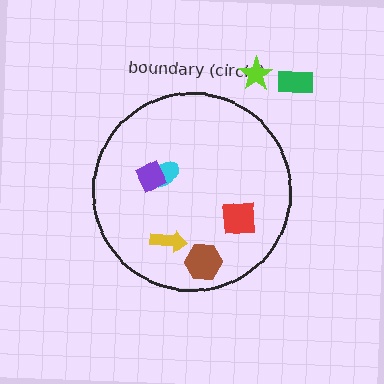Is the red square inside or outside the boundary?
Inside.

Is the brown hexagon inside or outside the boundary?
Inside.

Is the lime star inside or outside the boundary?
Outside.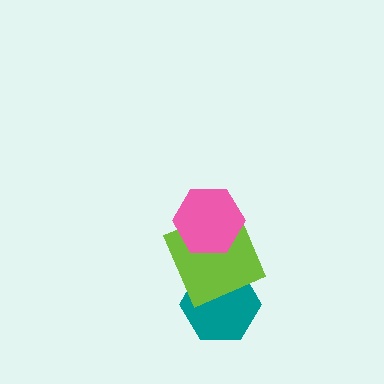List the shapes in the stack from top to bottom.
From top to bottom: the pink hexagon, the lime square, the teal hexagon.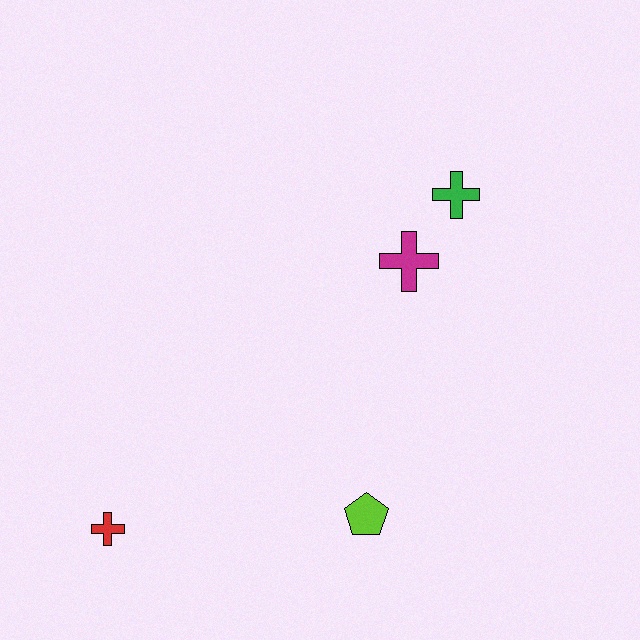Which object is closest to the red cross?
The lime pentagon is closest to the red cross.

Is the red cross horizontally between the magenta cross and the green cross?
No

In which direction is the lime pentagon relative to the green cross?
The lime pentagon is below the green cross.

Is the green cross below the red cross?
No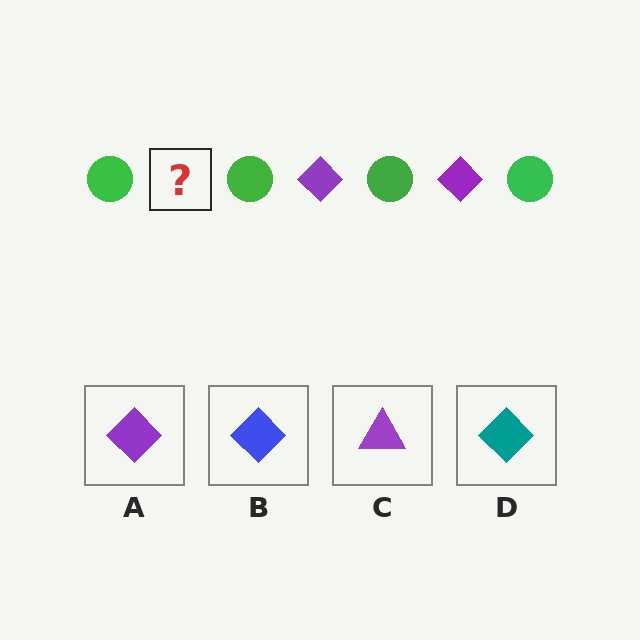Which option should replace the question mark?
Option A.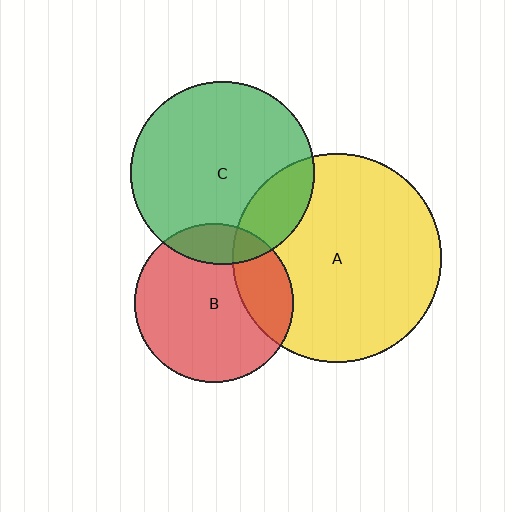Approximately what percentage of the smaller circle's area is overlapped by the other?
Approximately 15%.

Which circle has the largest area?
Circle A (yellow).